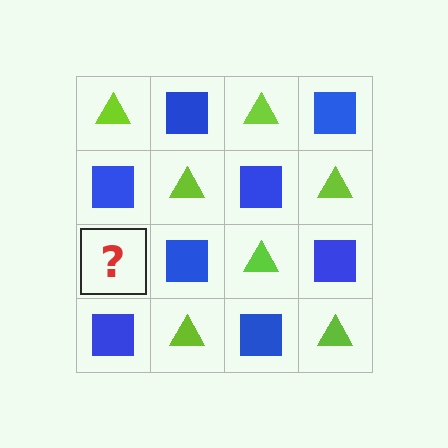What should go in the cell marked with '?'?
The missing cell should contain a lime triangle.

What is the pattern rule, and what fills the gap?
The rule is that it alternates lime triangle and blue square in a checkerboard pattern. The gap should be filled with a lime triangle.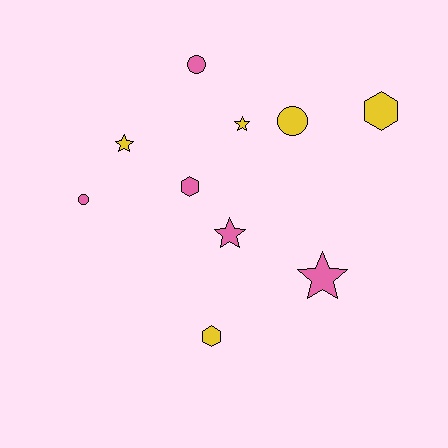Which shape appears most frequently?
Star, with 4 objects.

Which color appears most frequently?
Pink, with 5 objects.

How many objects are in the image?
There are 10 objects.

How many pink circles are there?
There are 2 pink circles.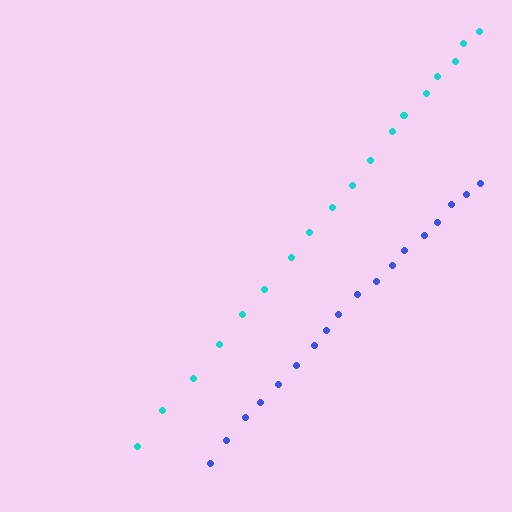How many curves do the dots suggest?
There are 2 distinct paths.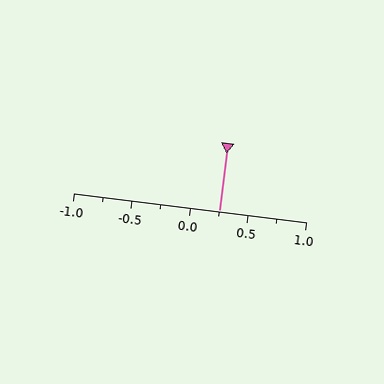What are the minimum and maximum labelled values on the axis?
The axis runs from -1.0 to 1.0.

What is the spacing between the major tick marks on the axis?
The major ticks are spaced 0.5 apart.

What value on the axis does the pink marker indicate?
The marker indicates approximately 0.25.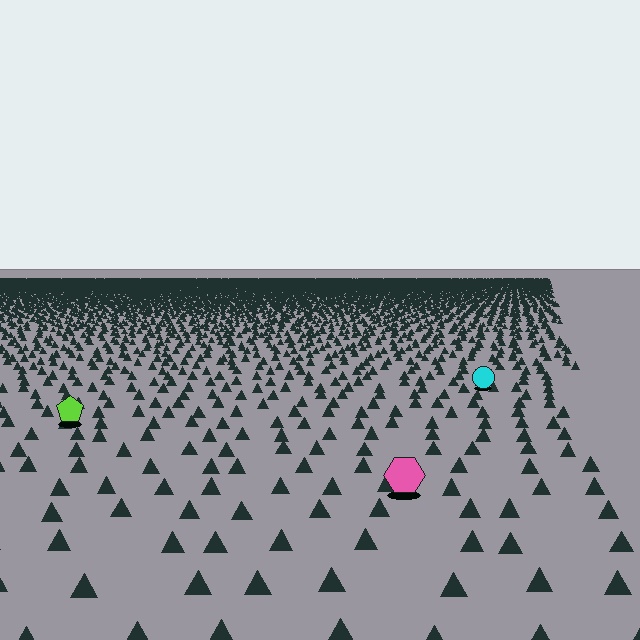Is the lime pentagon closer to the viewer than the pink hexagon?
No. The pink hexagon is closer — you can tell from the texture gradient: the ground texture is coarser near it.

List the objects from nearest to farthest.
From nearest to farthest: the pink hexagon, the lime pentagon, the cyan circle.